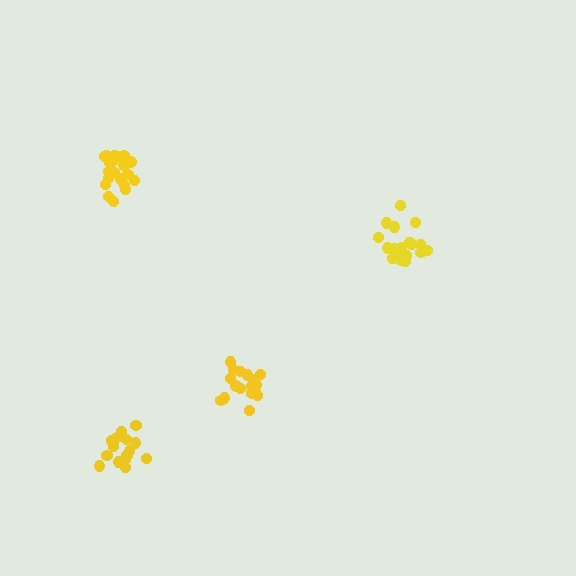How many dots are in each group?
Group 1: 19 dots, Group 2: 20 dots, Group 3: 17 dots, Group 4: 17 dots (73 total).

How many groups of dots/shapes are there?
There are 4 groups.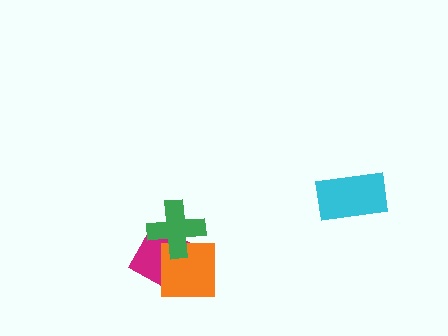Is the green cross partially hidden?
No, no other shape covers it.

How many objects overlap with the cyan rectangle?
0 objects overlap with the cyan rectangle.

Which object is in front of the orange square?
The green cross is in front of the orange square.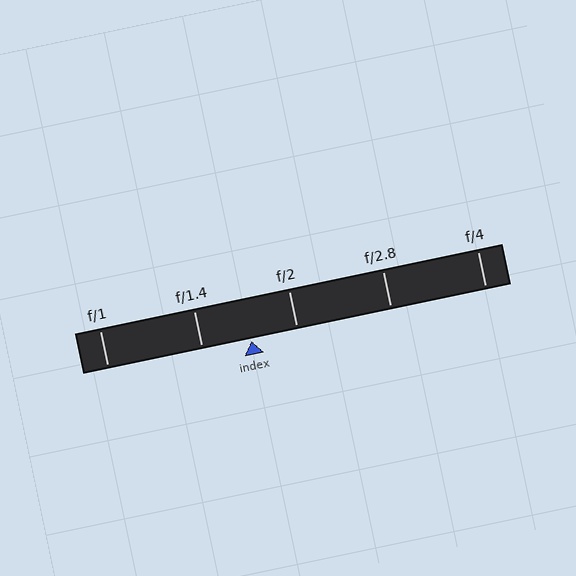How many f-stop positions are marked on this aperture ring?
There are 5 f-stop positions marked.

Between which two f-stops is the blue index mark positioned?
The index mark is between f/1.4 and f/2.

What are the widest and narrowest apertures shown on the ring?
The widest aperture shown is f/1 and the narrowest is f/4.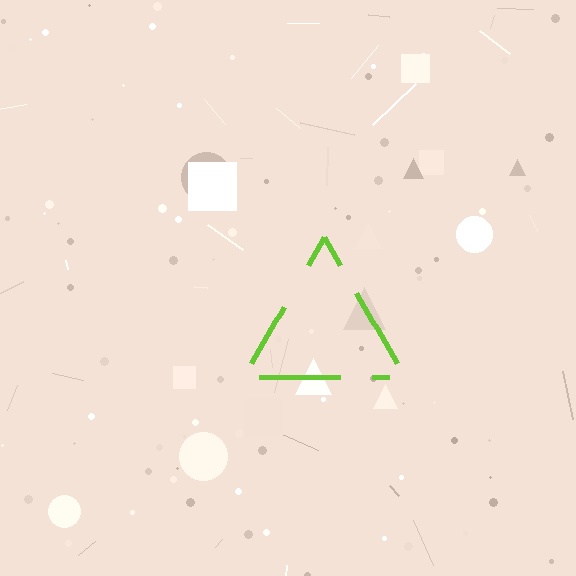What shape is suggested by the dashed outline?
The dashed outline suggests a triangle.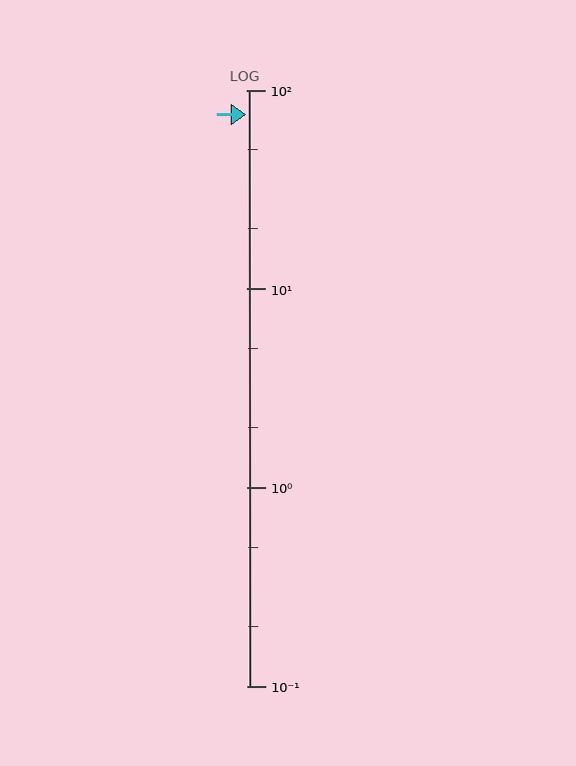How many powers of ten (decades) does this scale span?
The scale spans 3 decades, from 0.1 to 100.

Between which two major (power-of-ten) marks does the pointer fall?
The pointer is between 10 and 100.